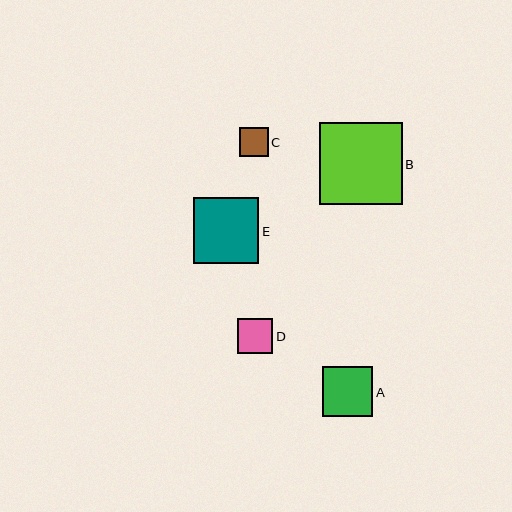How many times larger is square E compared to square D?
Square E is approximately 1.9 times the size of square D.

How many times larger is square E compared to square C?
Square E is approximately 2.3 times the size of square C.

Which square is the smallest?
Square C is the smallest with a size of approximately 28 pixels.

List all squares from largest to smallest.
From largest to smallest: B, E, A, D, C.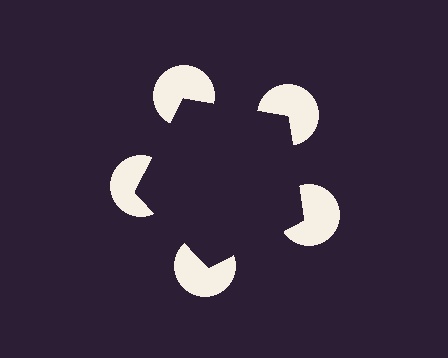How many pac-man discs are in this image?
There are 5 — one at each vertex of the illusory pentagon.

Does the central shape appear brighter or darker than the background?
It typically appears slightly darker than the background, even though no actual brightness change is drawn.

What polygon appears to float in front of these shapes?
An illusory pentagon — its edges are inferred from the aligned wedge cuts in the pac-man discs, not physically drawn.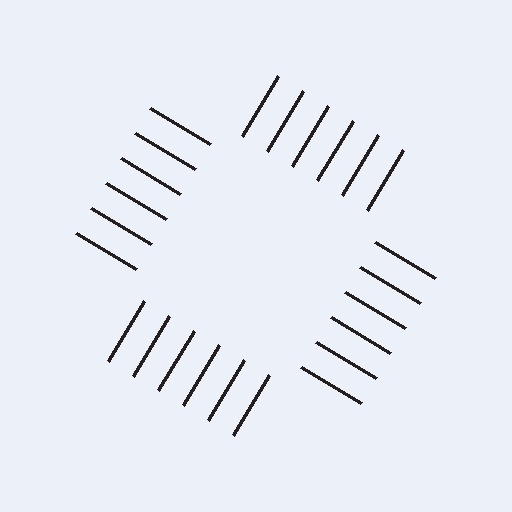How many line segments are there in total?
24 — 6 along each of the 4 edges.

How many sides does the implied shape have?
4 sides — the line-ends trace a square.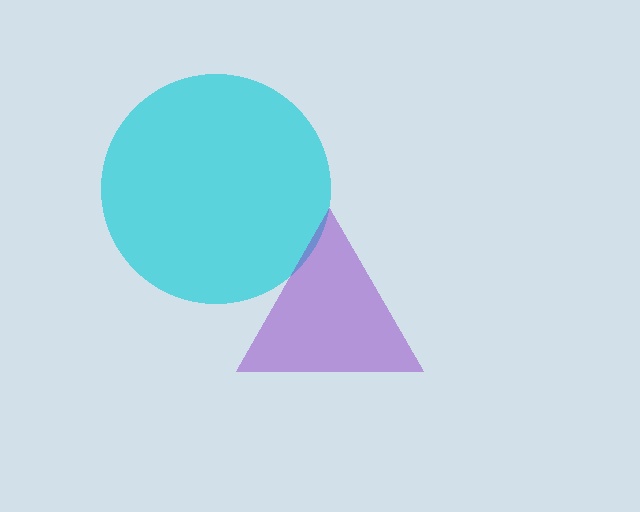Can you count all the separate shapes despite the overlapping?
Yes, there are 2 separate shapes.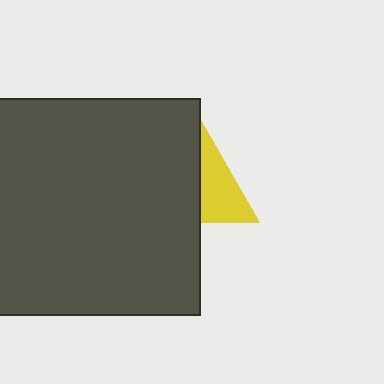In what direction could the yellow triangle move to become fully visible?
The yellow triangle could move right. That would shift it out from behind the dark gray square entirely.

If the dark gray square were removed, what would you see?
You would see the complete yellow triangle.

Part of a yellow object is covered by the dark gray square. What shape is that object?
It is a triangle.